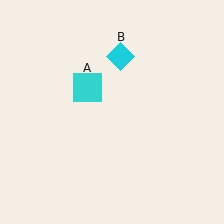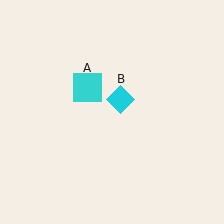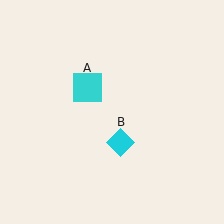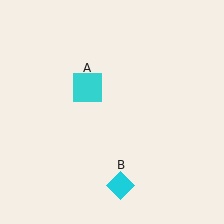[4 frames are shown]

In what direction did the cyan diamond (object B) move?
The cyan diamond (object B) moved down.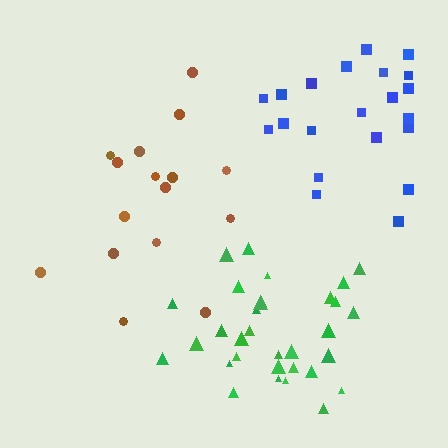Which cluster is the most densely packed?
Green.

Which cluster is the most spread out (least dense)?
Brown.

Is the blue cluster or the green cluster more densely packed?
Green.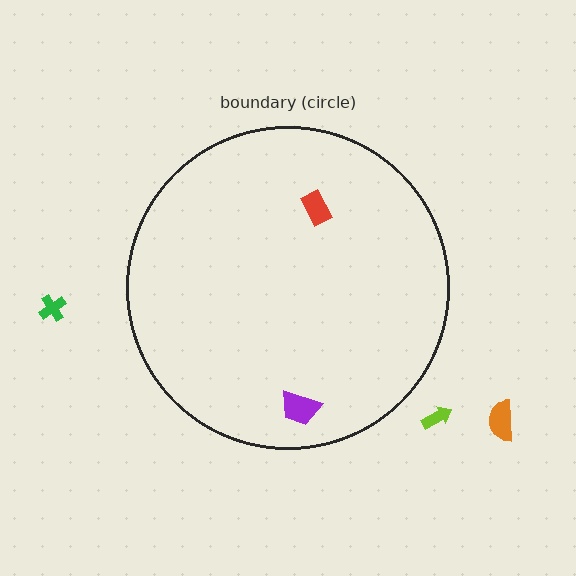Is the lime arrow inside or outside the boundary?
Outside.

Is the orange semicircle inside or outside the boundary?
Outside.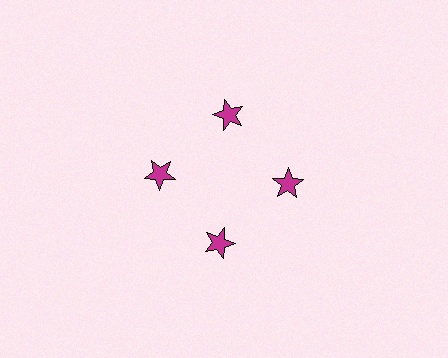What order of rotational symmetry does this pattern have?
This pattern has 4-fold rotational symmetry.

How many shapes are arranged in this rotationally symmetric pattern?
There are 4 shapes, arranged in 4 groups of 1.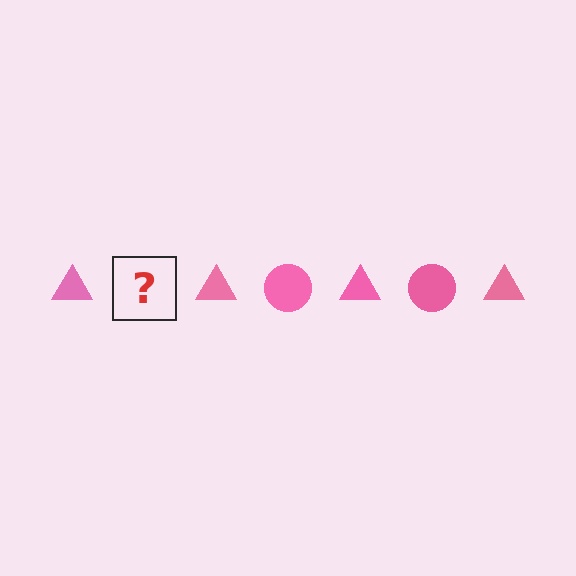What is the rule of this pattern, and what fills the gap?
The rule is that the pattern cycles through triangle, circle shapes in pink. The gap should be filled with a pink circle.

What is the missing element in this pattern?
The missing element is a pink circle.